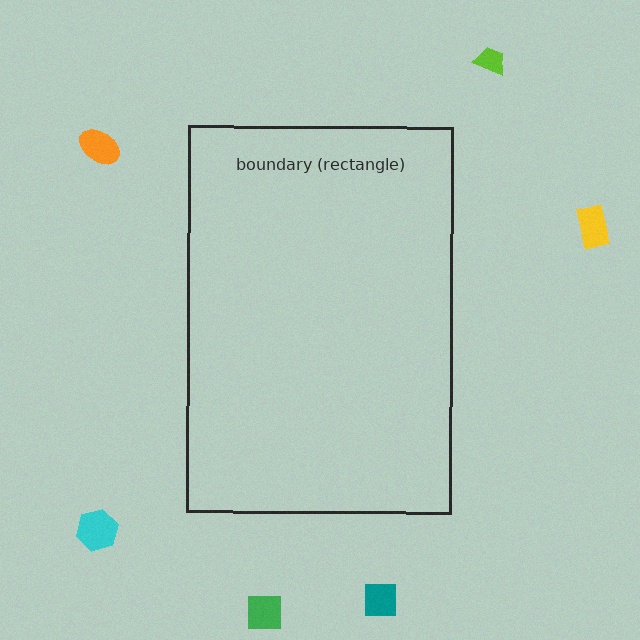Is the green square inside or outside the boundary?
Outside.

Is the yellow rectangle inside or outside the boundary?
Outside.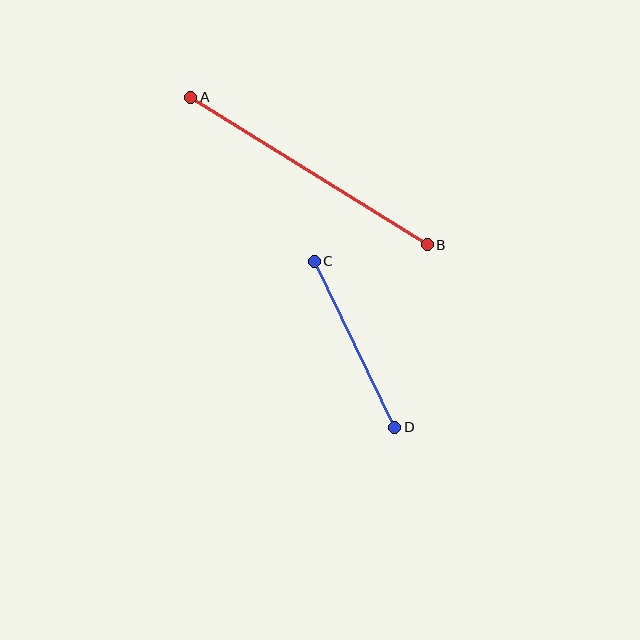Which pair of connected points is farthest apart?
Points A and B are farthest apart.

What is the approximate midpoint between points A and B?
The midpoint is at approximately (309, 171) pixels.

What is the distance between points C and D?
The distance is approximately 184 pixels.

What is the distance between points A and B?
The distance is approximately 279 pixels.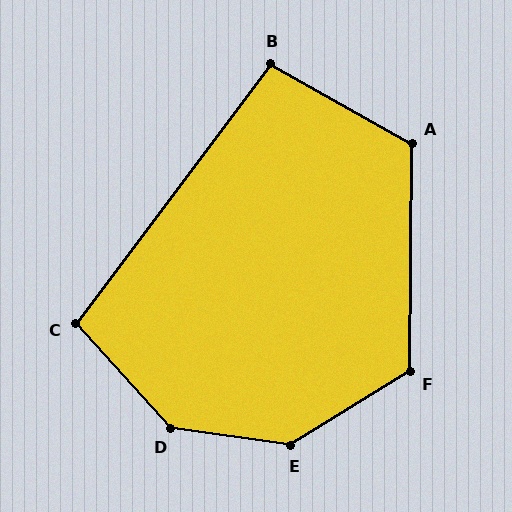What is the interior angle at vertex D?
Approximately 140 degrees (obtuse).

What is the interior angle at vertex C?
Approximately 101 degrees (obtuse).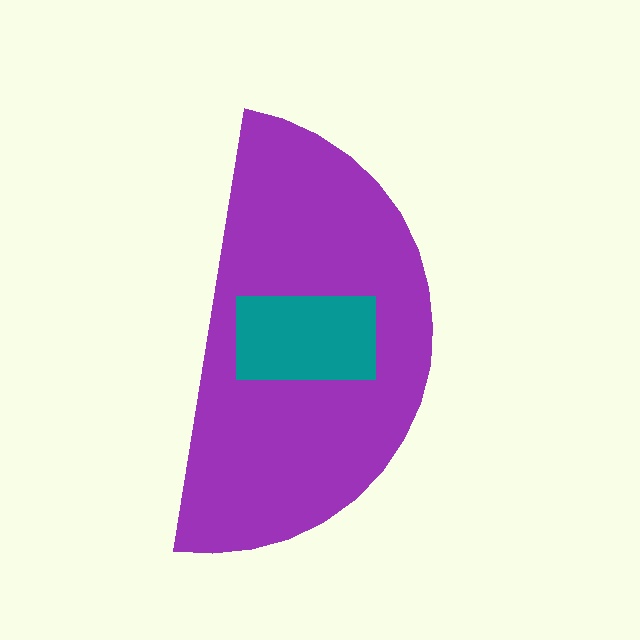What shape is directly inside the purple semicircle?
The teal rectangle.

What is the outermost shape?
The purple semicircle.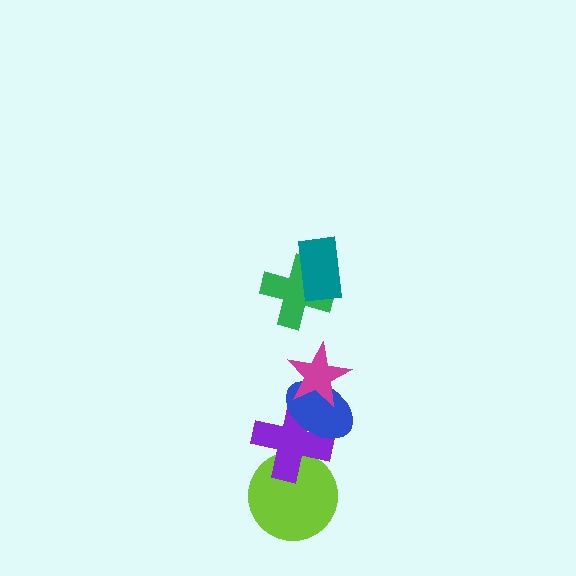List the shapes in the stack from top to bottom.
From top to bottom: the teal rectangle, the green cross, the magenta star, the blue ellipse, the purple cross, the lime circle.